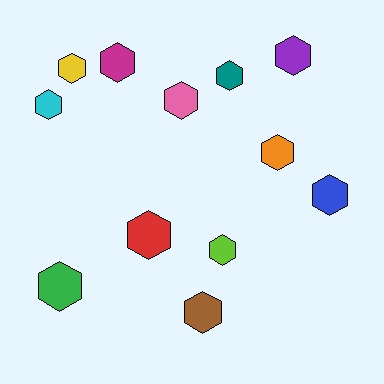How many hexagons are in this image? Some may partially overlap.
There are 12 hexagons.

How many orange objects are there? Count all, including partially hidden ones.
There is 1 orange object.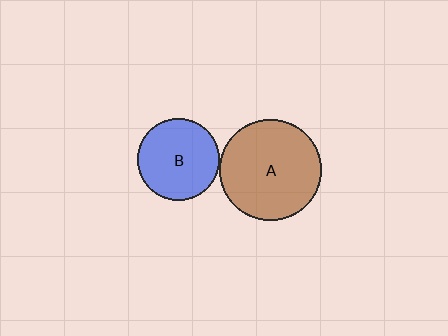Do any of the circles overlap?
No, none of the circles overlap.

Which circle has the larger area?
Circle A (brown).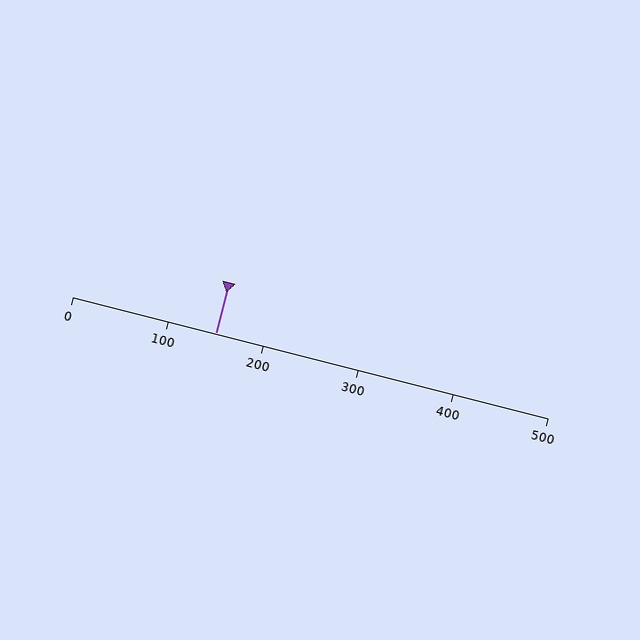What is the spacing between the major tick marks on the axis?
The major ticks are spaced 100 apart.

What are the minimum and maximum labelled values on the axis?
The axis runs from 0 to 500.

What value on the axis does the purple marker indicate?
The marker indicates approximately 150.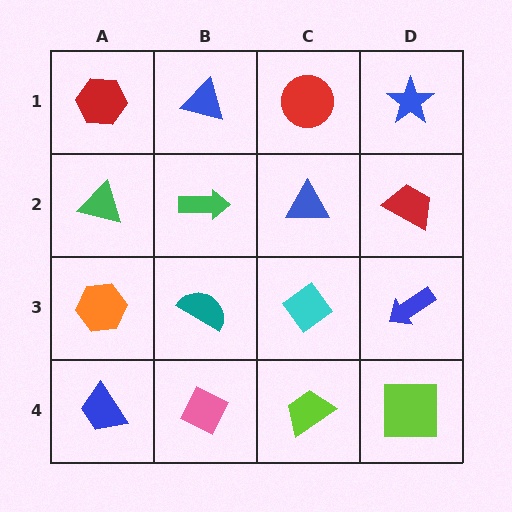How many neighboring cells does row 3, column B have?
4.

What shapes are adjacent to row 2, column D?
A blue star (row 1, column D), a blue arrow (row 3, column D), a blue triangle (row 2, column C).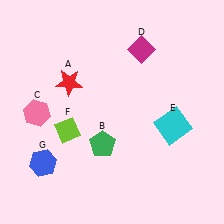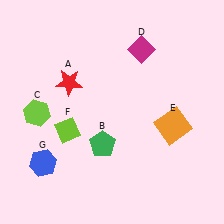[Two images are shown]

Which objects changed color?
C changed from pink to lime. E changed from cyan to orange.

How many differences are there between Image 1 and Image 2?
There are 2 differences between the two images.